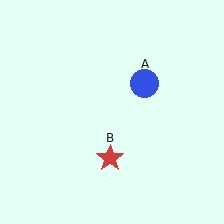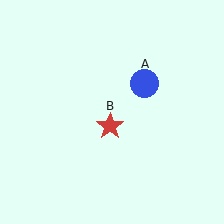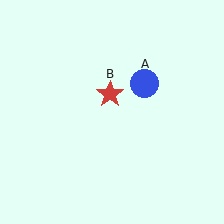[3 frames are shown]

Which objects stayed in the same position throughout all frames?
Blue circle (object A) remained stationary.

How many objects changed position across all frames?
1 object changed position: red star (object B).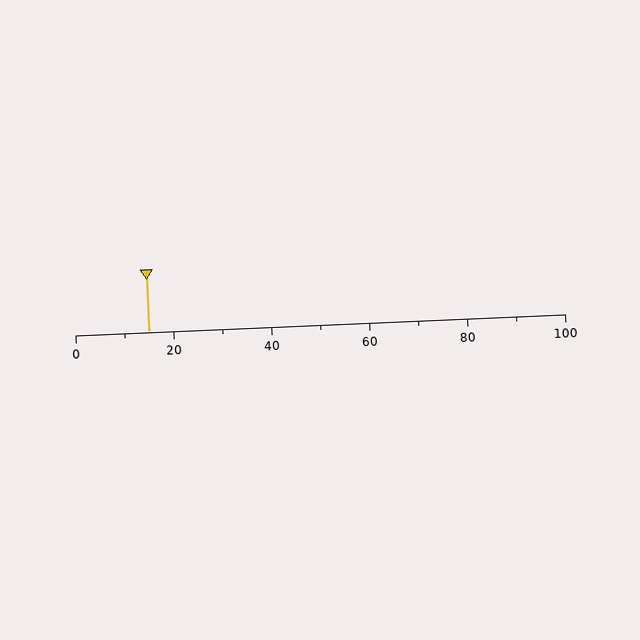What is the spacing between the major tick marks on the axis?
The major ticks are spaced 20 apart.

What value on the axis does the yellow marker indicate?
The marker indicates approximately 15.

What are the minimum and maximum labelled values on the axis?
The axis runs from 0 to 100.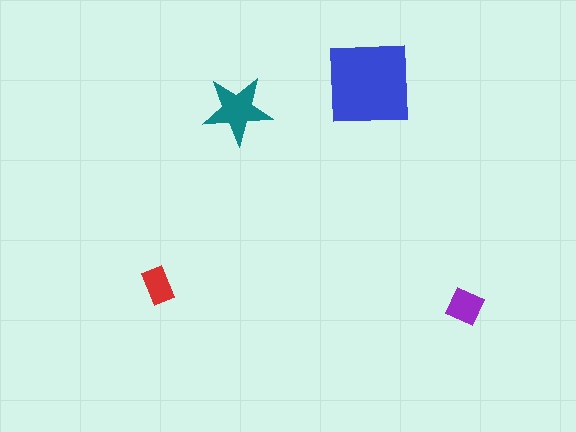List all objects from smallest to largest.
The red rectangle, the purple square, the teal star, the blue square.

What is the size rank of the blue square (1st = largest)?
1st.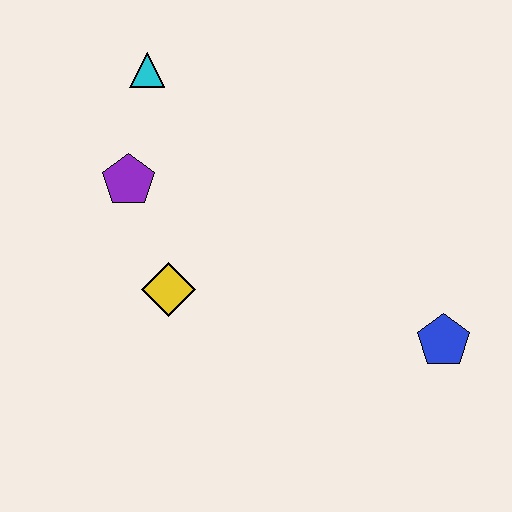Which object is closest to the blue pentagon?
The yellow diamond is closest to the blue pentagon.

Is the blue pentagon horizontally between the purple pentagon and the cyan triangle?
No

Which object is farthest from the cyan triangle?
The blue pentagon is farthest from the cyan triangle.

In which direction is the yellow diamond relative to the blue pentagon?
The yellow diamond is to the left of the blue pentagon.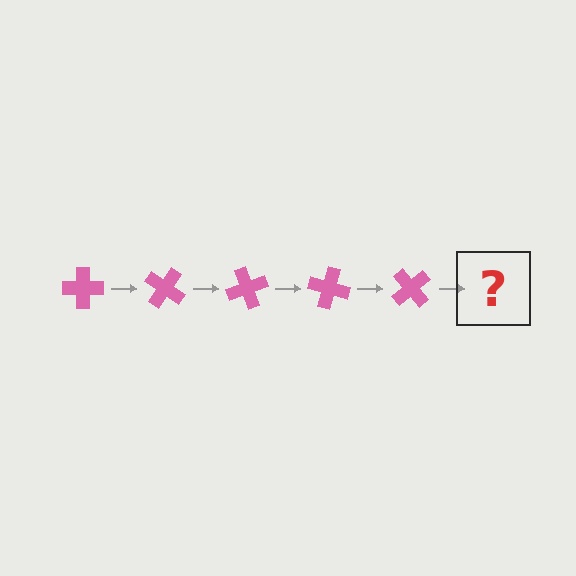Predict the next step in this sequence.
The next step is a pink cross rotated 175 degrees.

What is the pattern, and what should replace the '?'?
The pattern is that the cross rotates 35 degrees each step. The '?' should be a pink cross rotated 175 degrees.